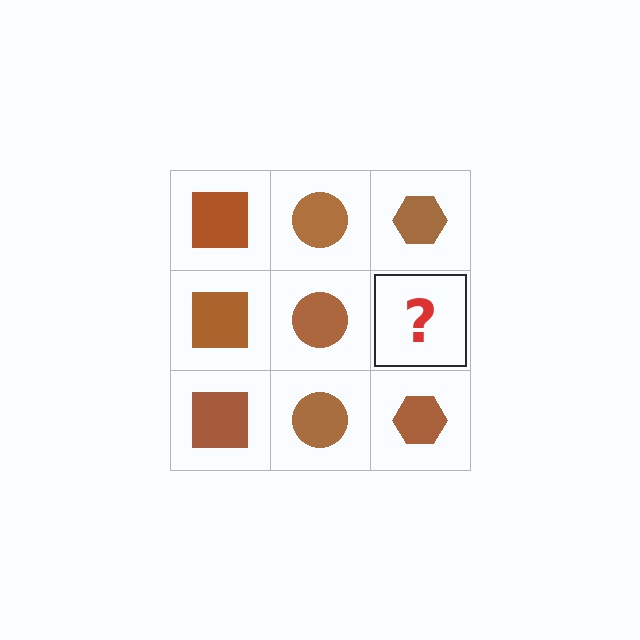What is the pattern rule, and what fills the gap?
The rule is that each column has a consistent shape. The gap should be filled with a brown hexagon.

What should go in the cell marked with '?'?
The missing cell should contain a brown hexagon.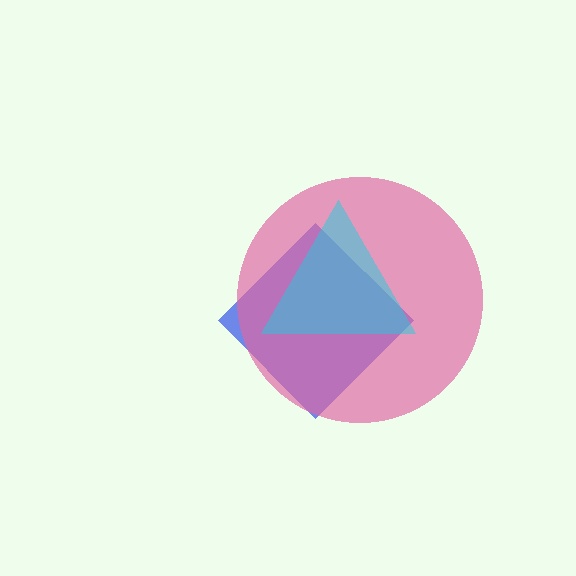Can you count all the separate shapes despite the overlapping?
Yes, there are 3 separate shapes.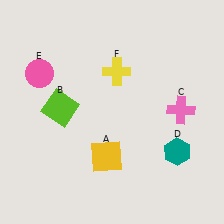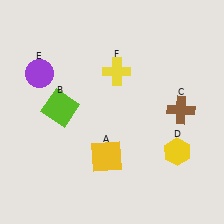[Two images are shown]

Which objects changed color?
C changed from pink to brown. D changed from teal to yellow. E changed from pink to purple.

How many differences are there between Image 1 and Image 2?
There are 3 differences between the two images.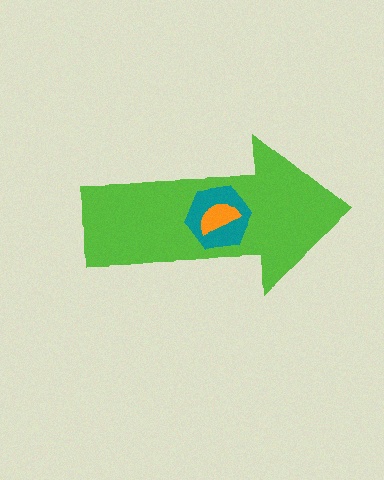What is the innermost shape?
The orange semicircle.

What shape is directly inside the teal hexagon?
The orange semicircle.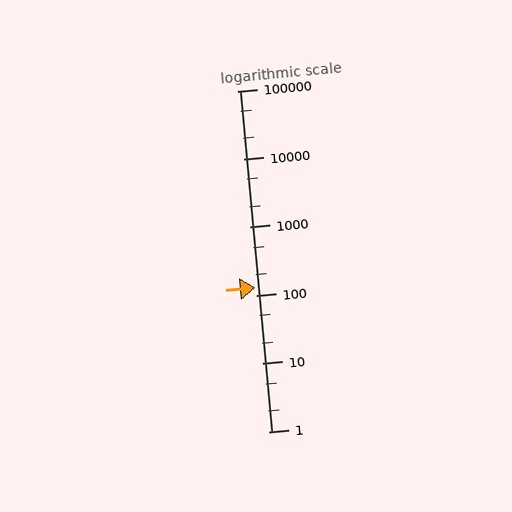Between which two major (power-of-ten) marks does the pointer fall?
The pointer is between 100 and 1000.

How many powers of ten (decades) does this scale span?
The scale spans 5 decades, from 1 to 100000.